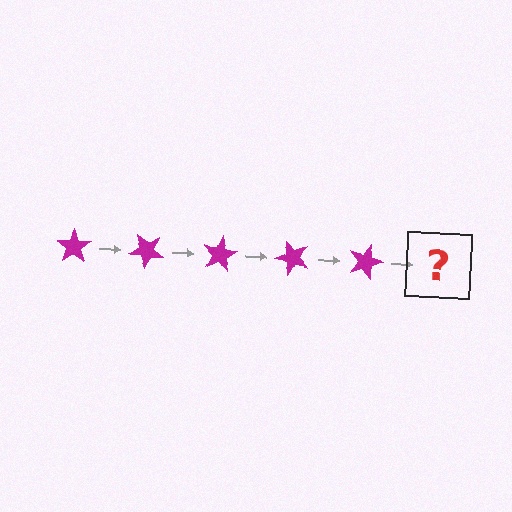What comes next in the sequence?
The next element should be a magenta star rotated 200 degrees.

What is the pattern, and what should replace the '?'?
The pattern is that the star rotates 40 degrees each step. The '?' should be a magenta star rotated 200 degrees.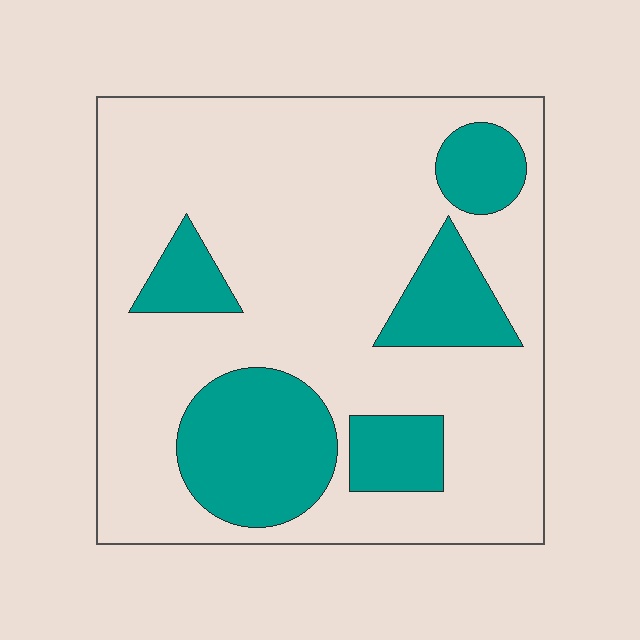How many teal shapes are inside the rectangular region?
5.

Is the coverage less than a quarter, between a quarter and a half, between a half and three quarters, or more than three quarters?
Between a quarter and a half.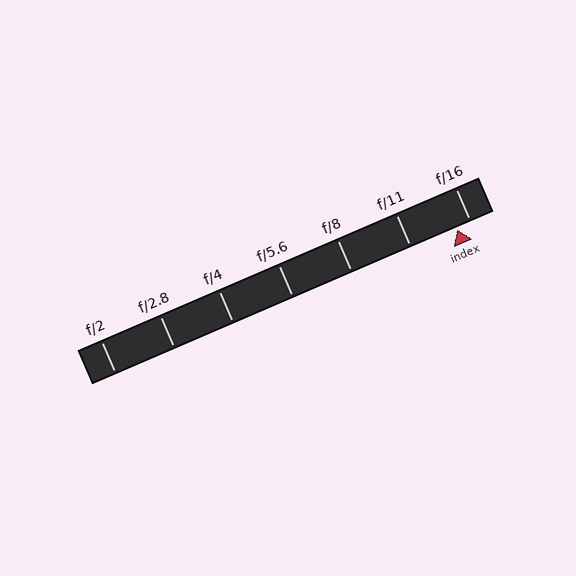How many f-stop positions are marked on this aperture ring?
There are 7 f-stop positions marked.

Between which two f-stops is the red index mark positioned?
The index mark is between f/11 and f/16.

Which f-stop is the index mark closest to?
The index mark is closest to f/16.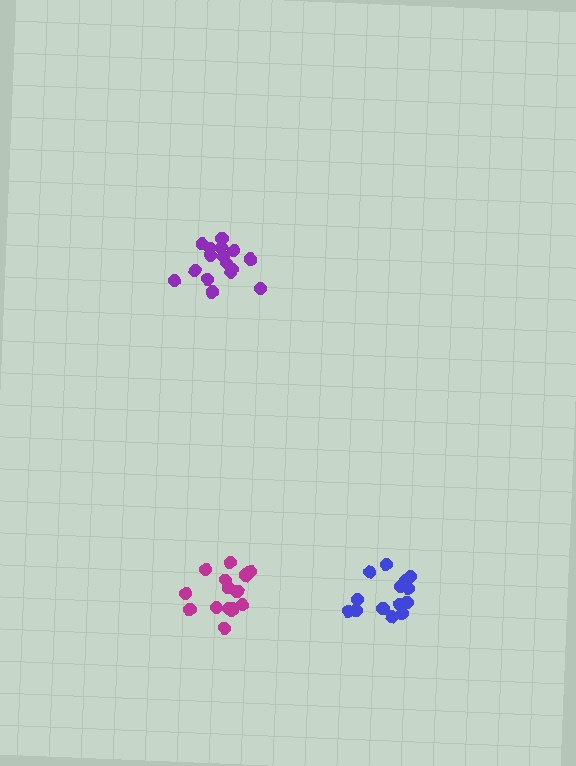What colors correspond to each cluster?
The clusters are colored: purple, magenta, blue.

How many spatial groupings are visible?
There are 3 spatial groupings.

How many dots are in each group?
Group 1: 16 dots, Group 2: 15 dots, Group 3: 14 dots (45 total).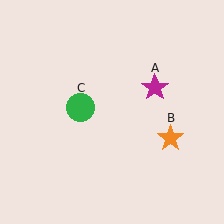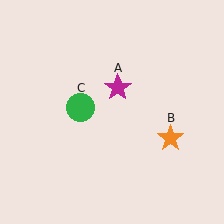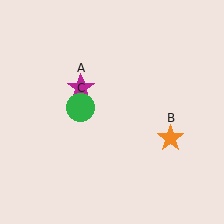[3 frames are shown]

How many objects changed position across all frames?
1 object changed position: magenta star (object A).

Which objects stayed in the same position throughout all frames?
Orange star (object B) and green circle (object C) remained stationary.